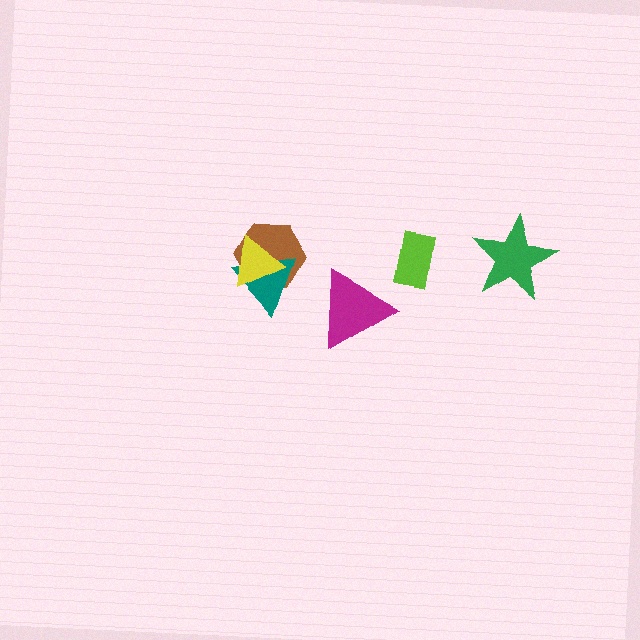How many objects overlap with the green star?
0 objects overlap with the green star.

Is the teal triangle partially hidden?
Yes, it is partially covered by another shape.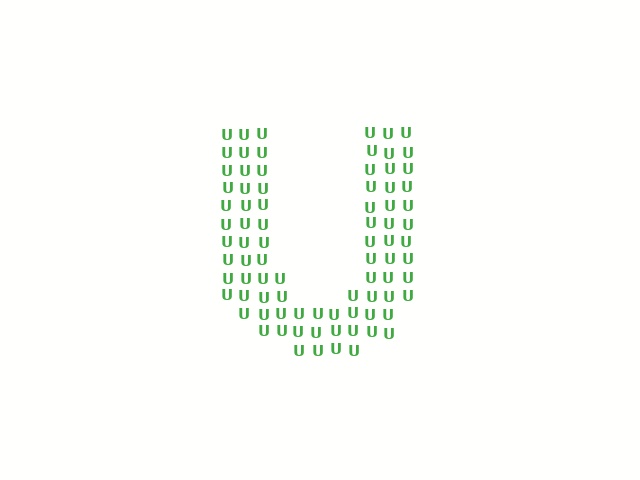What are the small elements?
The small elements are letter U's.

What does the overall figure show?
The overall figure shows the letter U.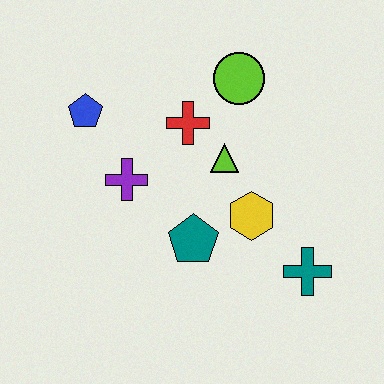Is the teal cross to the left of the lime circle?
No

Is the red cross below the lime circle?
Yes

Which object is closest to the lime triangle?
The red cross is closest to the lime triangle.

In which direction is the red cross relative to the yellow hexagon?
The red cross is above the yellow hexagon.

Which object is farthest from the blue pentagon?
The teal cross is farthest from the blue pentagon.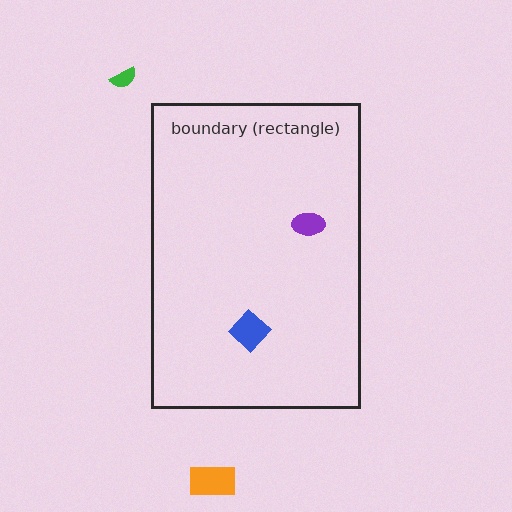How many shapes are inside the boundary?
2 inside, 2 outside.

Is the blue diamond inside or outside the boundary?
Inside.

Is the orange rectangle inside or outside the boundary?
Outside.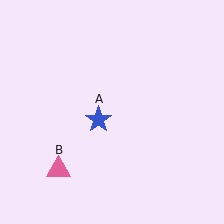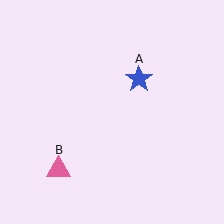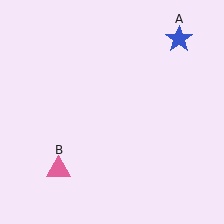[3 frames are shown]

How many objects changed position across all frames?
1 object changed position: blue star (object A).